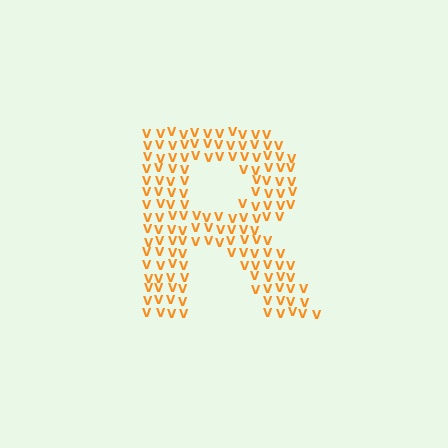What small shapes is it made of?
It is made of small letter V's.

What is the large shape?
The large shape is the letter R.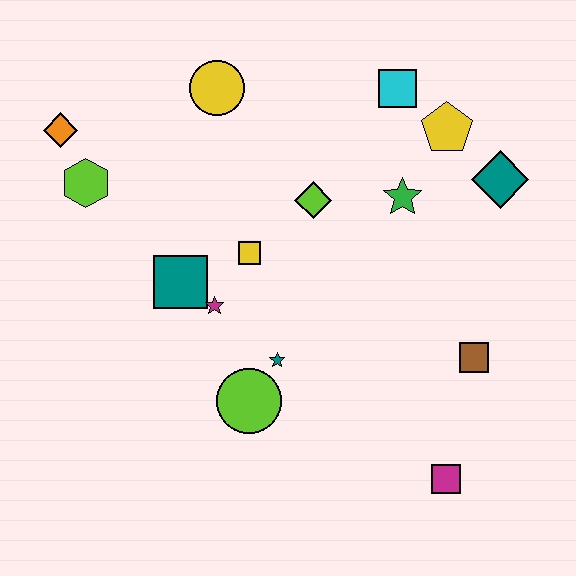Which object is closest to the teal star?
The lime circle is closest to the teal star.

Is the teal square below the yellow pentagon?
Yes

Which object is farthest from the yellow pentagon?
The orange diamond is farthest from the yellow pentagon.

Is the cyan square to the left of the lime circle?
No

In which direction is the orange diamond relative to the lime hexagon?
The orange diamond is above the lime hexagon.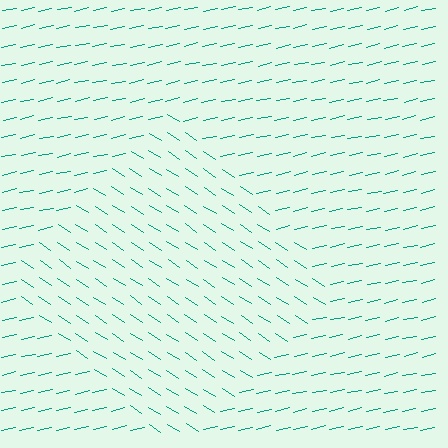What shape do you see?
I see a diamond.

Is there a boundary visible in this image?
Yes, there is a texture boundary formed by a change in line orientation.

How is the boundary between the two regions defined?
The boundary is defined purely by a change in line orientation (approximately 45 degrees difference). All lines are the same color and thickness.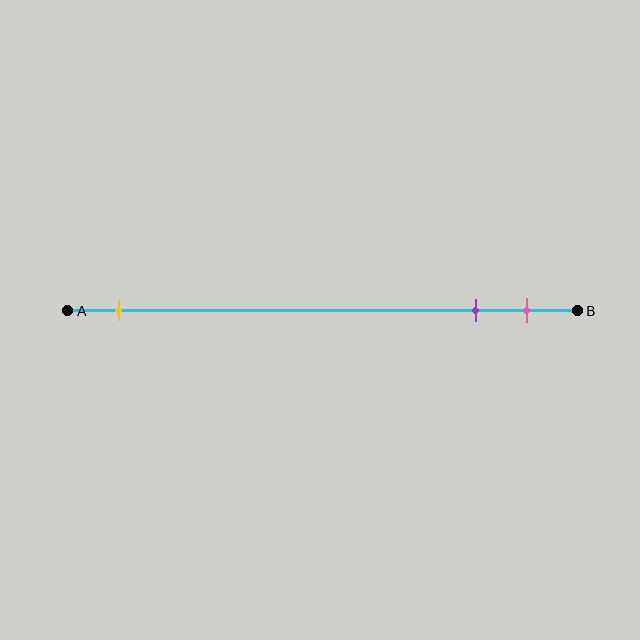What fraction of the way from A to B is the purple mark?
The purple mark is approximately 80% (0.8) of the way from A to B.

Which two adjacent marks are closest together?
The purple and pink marks are the closest adjacent pair.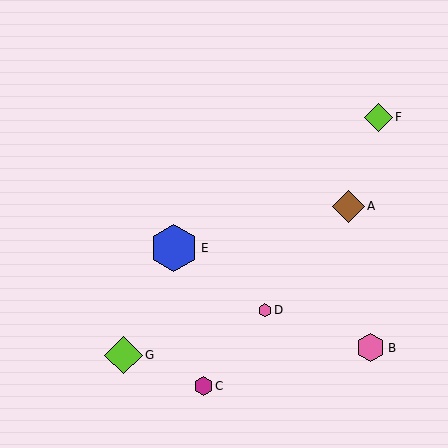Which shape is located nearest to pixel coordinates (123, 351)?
The lime diamond (labeled G) at (123, 355) is nearest to that location.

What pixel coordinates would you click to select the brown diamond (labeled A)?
Click at (348, 206) to select the brown diamond A.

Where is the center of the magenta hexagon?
The center of the magenta hexagon is at (203, 386).